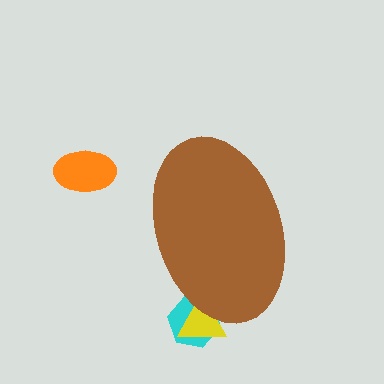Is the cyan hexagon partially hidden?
Yes, the cyan hexagon is partially hidden behind the brown ellipse.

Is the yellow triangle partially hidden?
Yes, the yellow triangle is partially hidden behind the brown ellipse.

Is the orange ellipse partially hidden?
No, the orange ellipse is fully visible.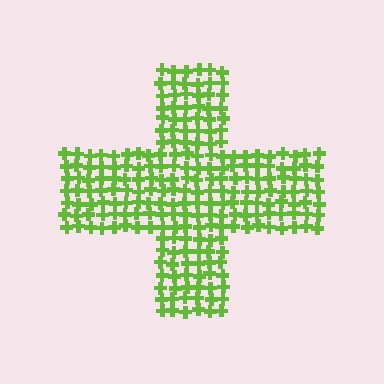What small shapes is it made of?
It is made of small crosses.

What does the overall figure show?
The overall figure shows a cross.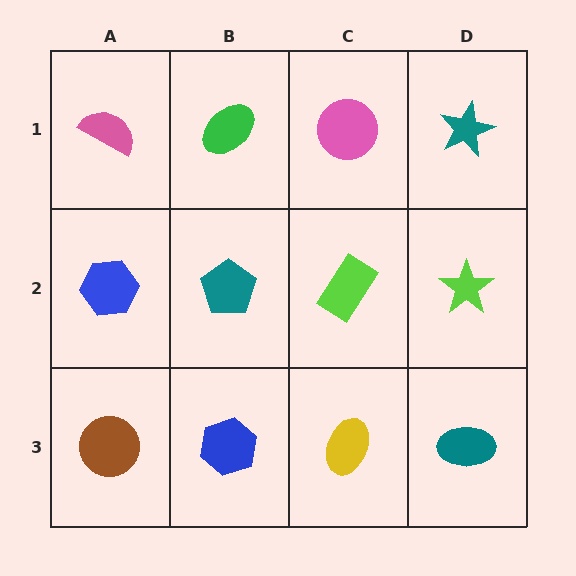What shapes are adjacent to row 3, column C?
A lime rectangle (row 2, column C), a blue hexagon (row 3, column B), a teal ellipse (row 3, column D).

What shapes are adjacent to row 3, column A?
A blue hexagon (row 2, column A), a blue hexagon (row 3, column B).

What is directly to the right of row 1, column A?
A green ellipse.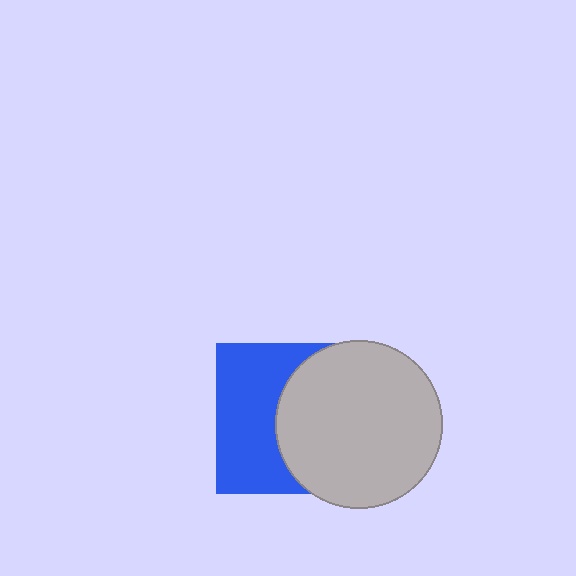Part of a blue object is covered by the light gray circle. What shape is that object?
It is a square.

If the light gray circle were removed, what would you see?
You would see the complete blue square.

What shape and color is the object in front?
The object in front is a light gray circle.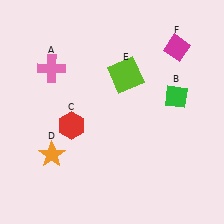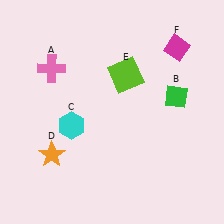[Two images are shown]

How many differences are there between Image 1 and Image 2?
There is 1 difference between the two images.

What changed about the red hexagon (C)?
In Image 1, C is red. In Image 2, it changed to cyan.